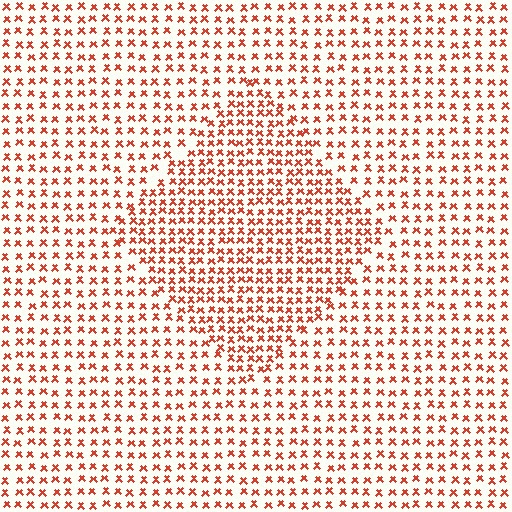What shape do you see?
I see a diamond.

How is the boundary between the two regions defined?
The boundary is defined by a change in element density (approximately 1.6x ratio). All elements are the same color, size, and shape.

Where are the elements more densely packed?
The elements are more densely packed inside the diamond boundary.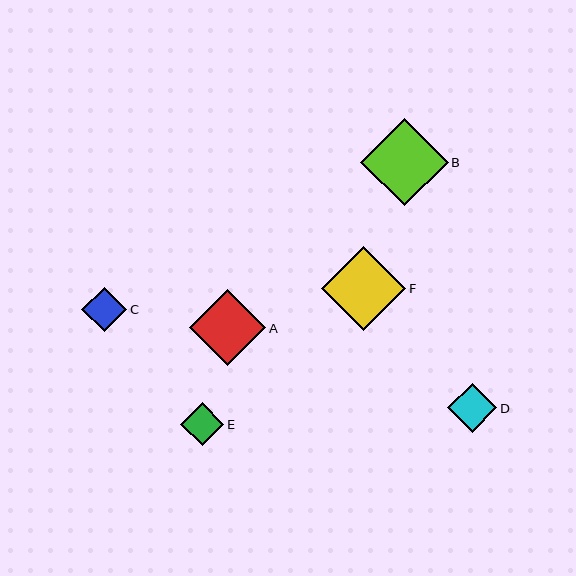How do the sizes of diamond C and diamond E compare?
Diamond C and diamond E are approximately the same size.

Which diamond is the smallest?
Diamond E is the smallest with a size of approximately 44 pixels.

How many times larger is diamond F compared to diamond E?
Diamond F is approximately 1.9 times the size of diamond E.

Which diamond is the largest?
Diamond B is the largest with a size of approximately 87 pixels.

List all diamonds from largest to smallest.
From largest to smallest: B, F, A, D, C, E.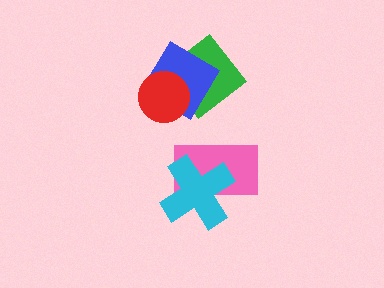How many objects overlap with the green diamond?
2 objects overlap with the green diamond.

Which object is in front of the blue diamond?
The red circle is in front of the blue diamond.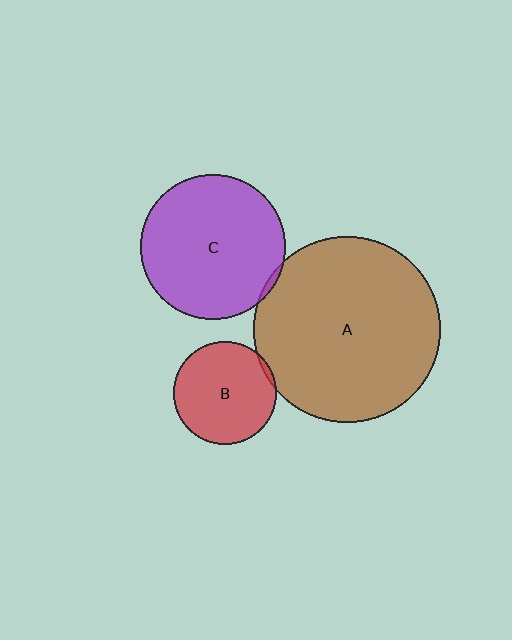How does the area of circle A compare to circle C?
Approximately 1.7 times.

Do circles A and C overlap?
Yes.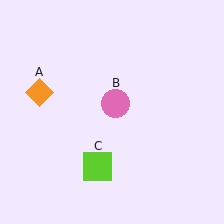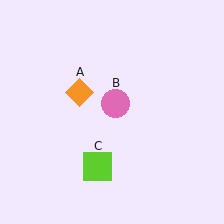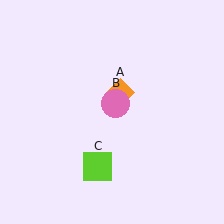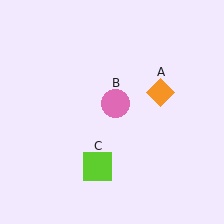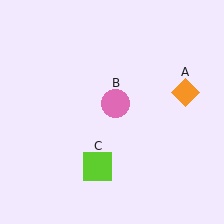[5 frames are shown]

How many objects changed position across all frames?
1 object changed position: orange diamond (object A).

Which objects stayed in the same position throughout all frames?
Pink circle (object B) and lime square (object C) remained stationary.